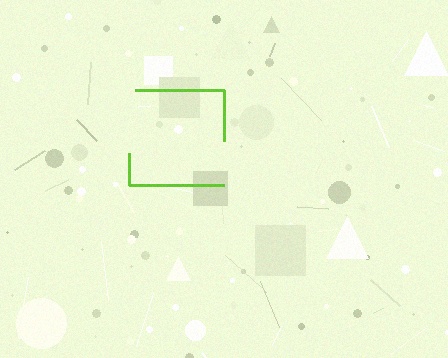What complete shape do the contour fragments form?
The contour fragments form a square.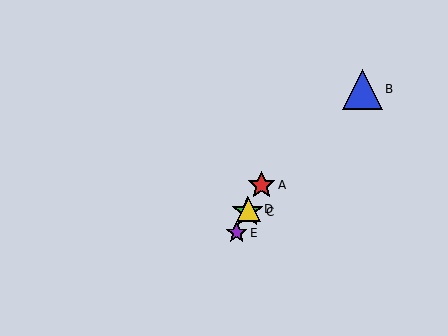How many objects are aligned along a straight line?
4 objects (A, C, D, E) are aligned along a straight line.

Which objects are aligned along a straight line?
Objects A, C, D, E are aligned along a straight line.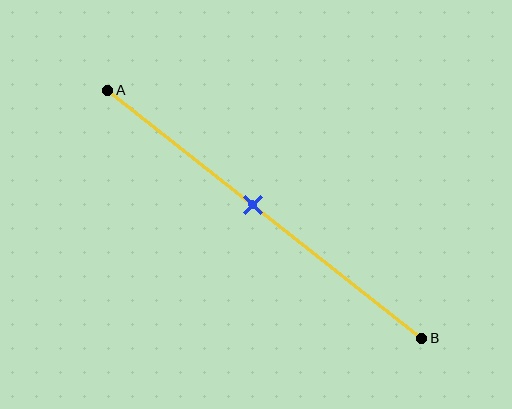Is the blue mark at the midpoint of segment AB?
No, the mark is at about 45% from A, not at the 50% midpoint.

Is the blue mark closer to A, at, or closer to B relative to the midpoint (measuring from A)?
The blue mark is closer to point A than the midpoint of segment AB.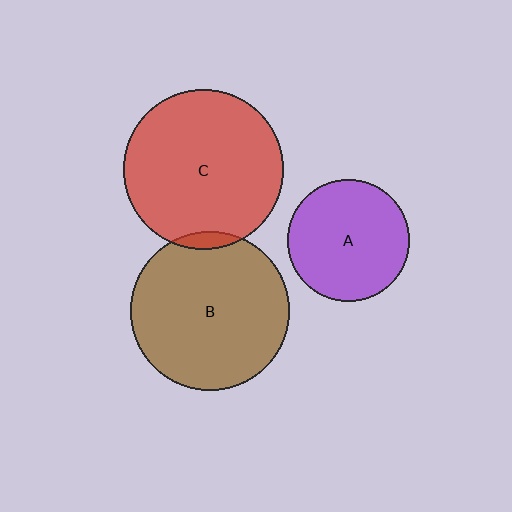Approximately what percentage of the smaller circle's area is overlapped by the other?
Approximately 5%.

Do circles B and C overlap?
Yes.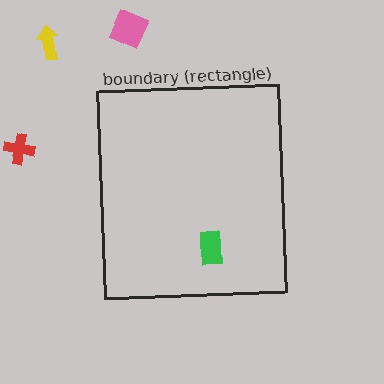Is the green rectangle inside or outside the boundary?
Inside.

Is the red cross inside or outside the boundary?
Outside.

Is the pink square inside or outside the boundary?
Outside.